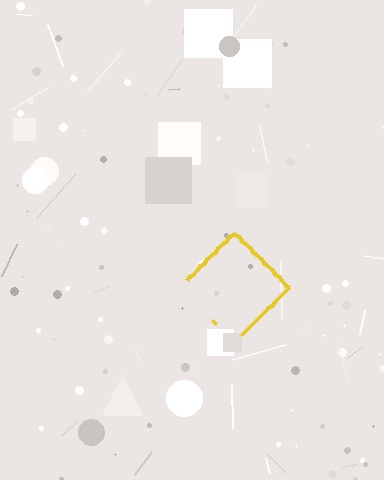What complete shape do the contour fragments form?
The contour fragments form a diamond.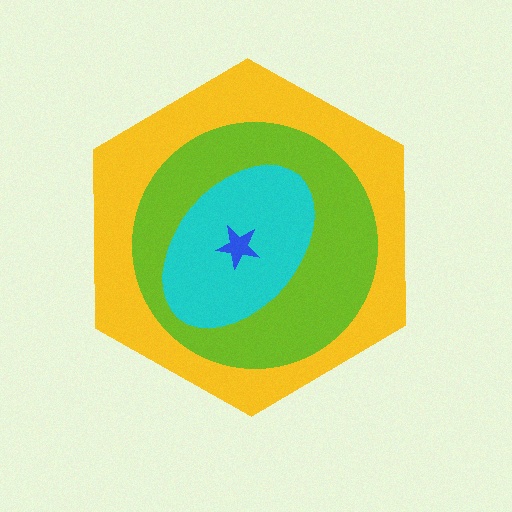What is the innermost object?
The blue star.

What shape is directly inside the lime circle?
The cyan ellipse.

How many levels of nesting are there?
4.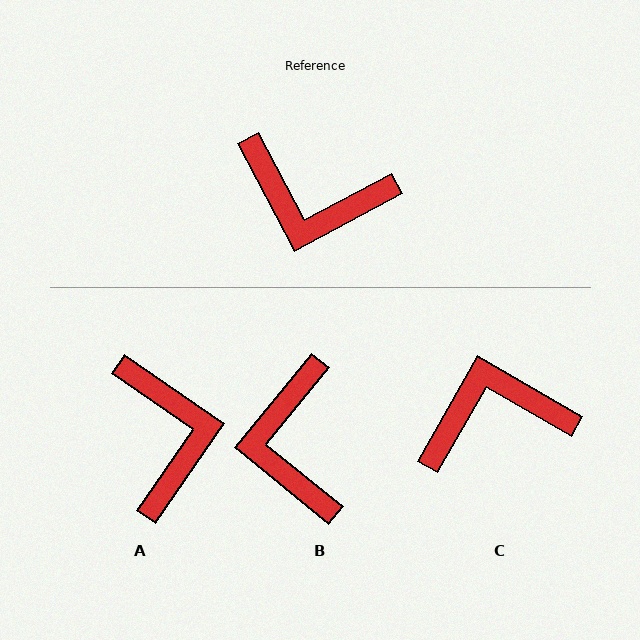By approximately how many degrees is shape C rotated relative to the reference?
Approximately 148 degrees clockwise.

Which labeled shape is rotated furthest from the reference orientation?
C, about 148 degrees away.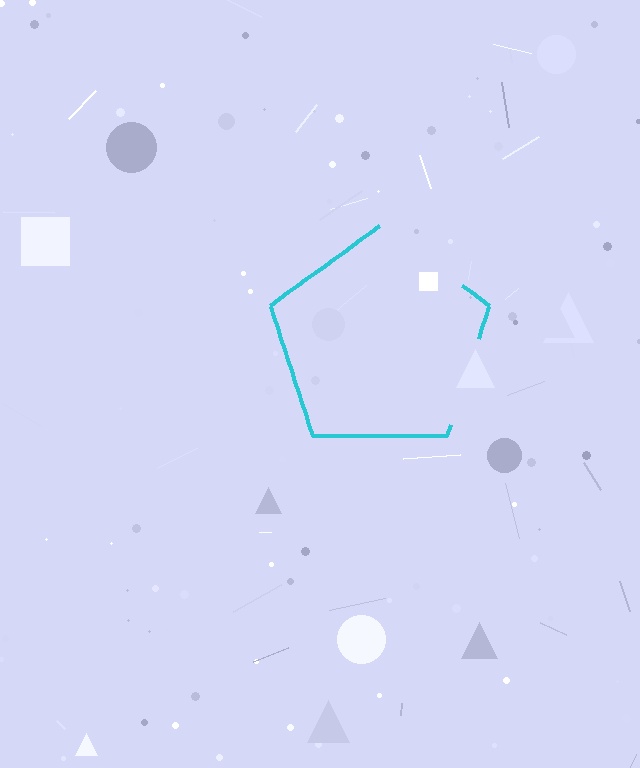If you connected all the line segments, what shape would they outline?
They would outline a pentagon.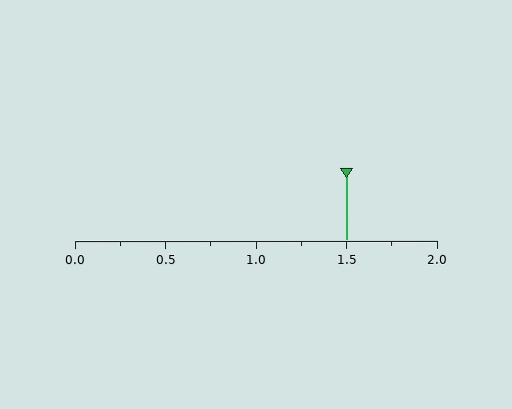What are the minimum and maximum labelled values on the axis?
The axis runs from 0.0 to 2.0.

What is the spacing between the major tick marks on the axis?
The major ticks are spaced 0.5 apart.